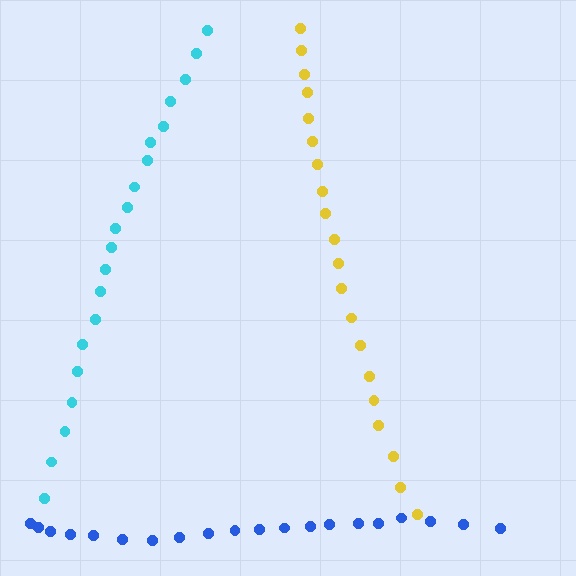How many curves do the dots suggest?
There are 3 distinct paths.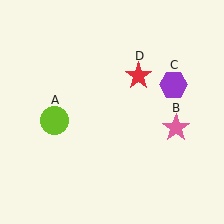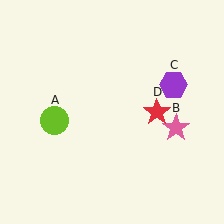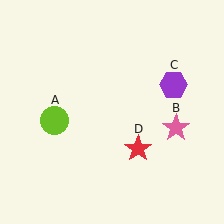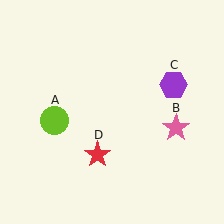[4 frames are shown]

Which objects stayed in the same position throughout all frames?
Lime circle (object A) and pink star (object B) and purple hexagon (object C) remained stationary.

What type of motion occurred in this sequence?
The red star (object D) rotated clockwise around the center of the scene.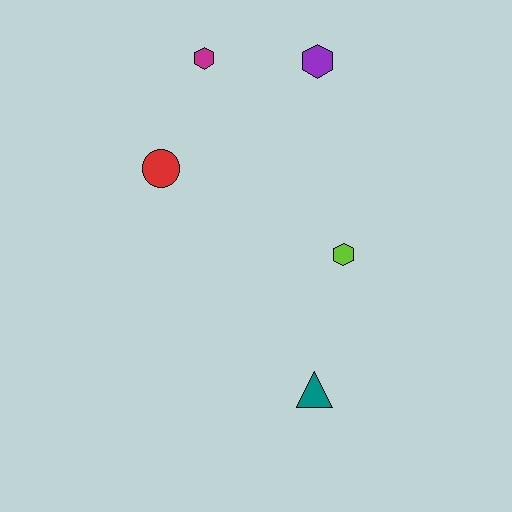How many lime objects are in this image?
There is 1 lime object.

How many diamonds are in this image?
There are no diamonds.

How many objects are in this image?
There are 5 objects.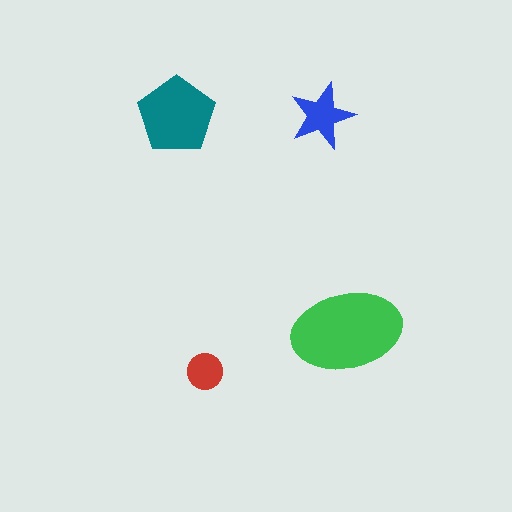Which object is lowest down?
The red circle is bottommost.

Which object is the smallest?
The red circle.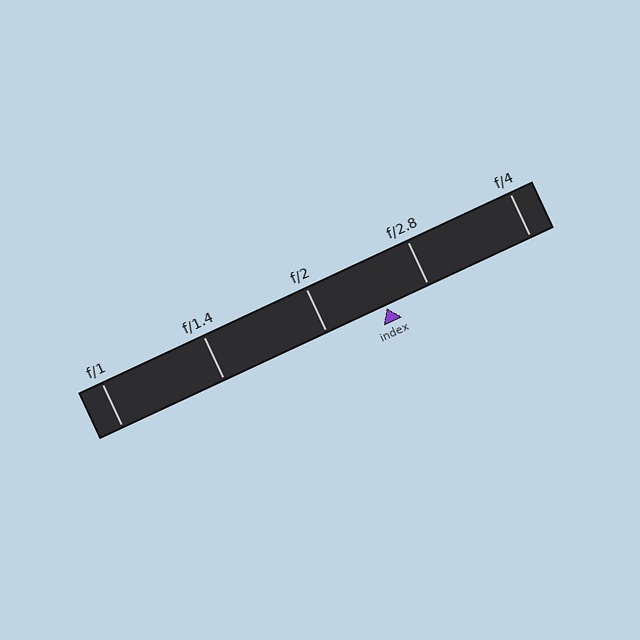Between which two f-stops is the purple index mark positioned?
The index mark is between f/2 and f/2.8.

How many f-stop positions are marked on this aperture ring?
There are 5 f-stop positions marked.